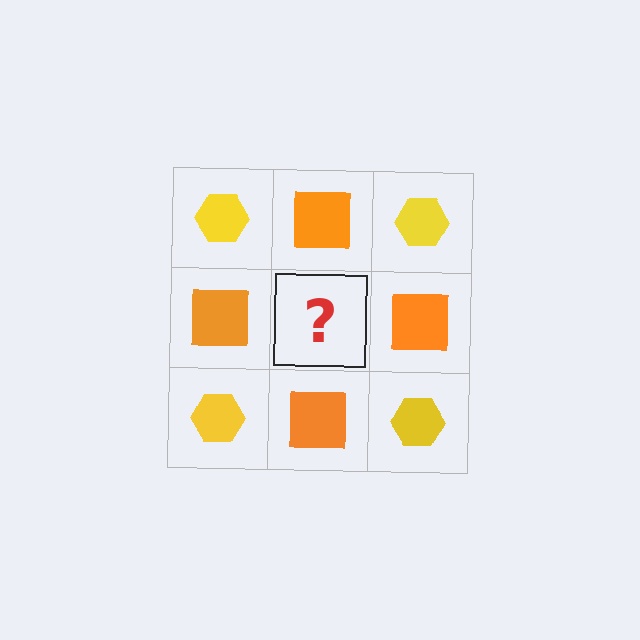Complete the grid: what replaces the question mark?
The question mark should be replaced with a yellow hexagon.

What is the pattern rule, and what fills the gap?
The rule is that it alternates yellow hexagon and orange square in a checkerboard pattern. The gap should be filled with a yellow hexagon.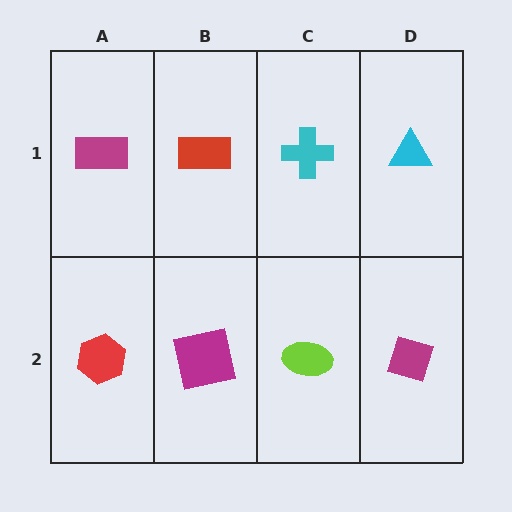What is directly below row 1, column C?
A lime ellipse.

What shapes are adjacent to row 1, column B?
A magenta square (row 2, column B), a magenta rectangle (row 1, column A), a cyan cross (row 1, column C).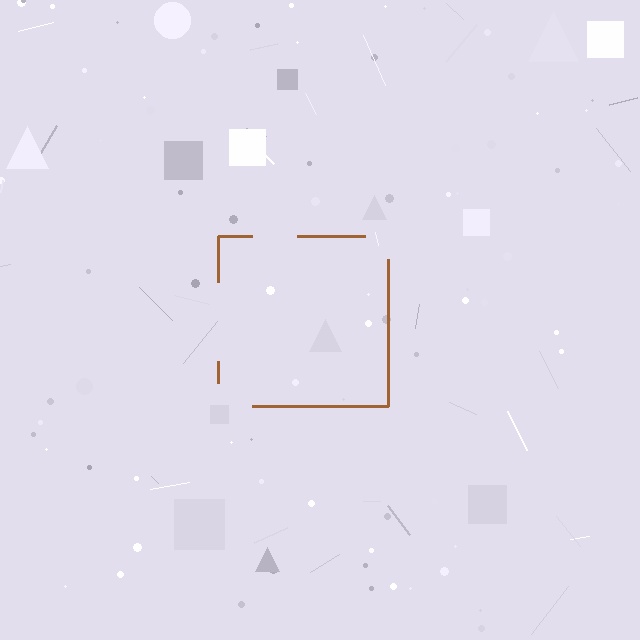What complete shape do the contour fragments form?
The contour fragments form a square.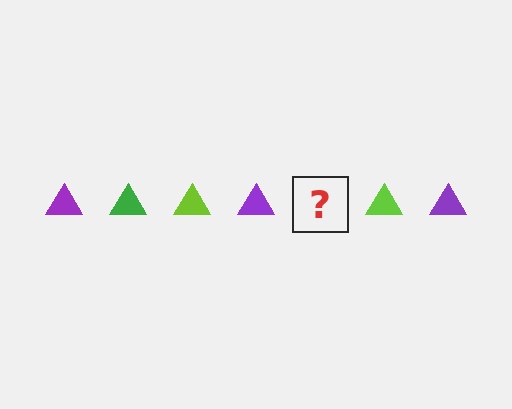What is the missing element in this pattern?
The missing element is a green triangle.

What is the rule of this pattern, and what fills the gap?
The rule is that the pattern cycles through purple, green, lime triangles. The gap should be filled with a green triangle.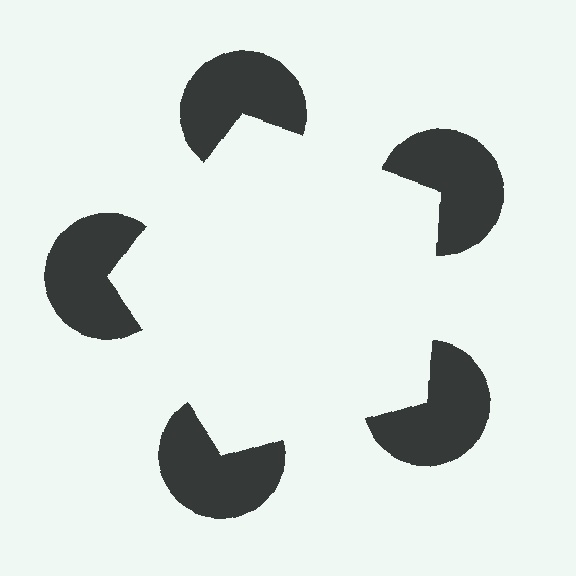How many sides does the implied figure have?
5 sides.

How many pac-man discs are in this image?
There are 5 — one at each vertex of the illusory pentagon.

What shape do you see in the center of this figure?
An illusory pentagon — its edges are inferred from the aligned wedge cuts in the pac-man discs, not physically drawn.